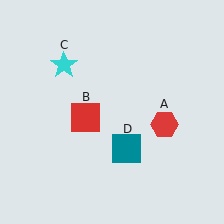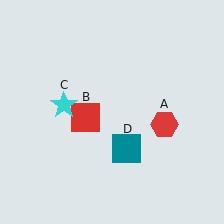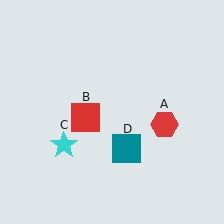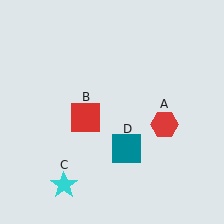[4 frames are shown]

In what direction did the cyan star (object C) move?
The cyan star (object C) moved down.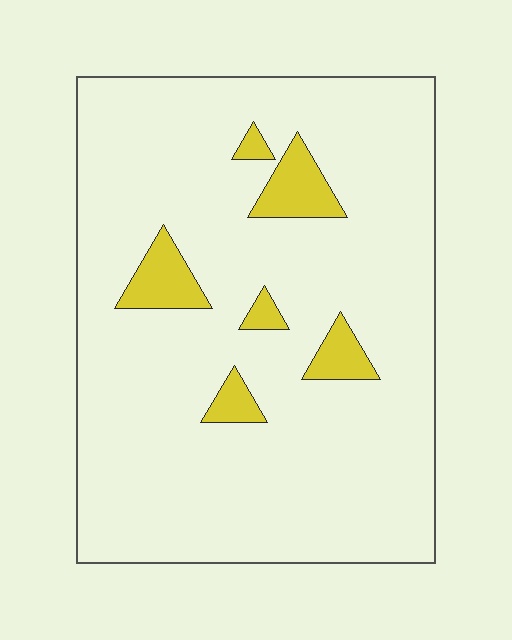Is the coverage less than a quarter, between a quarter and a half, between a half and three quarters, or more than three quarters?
Less than a quarter.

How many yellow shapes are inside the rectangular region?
6.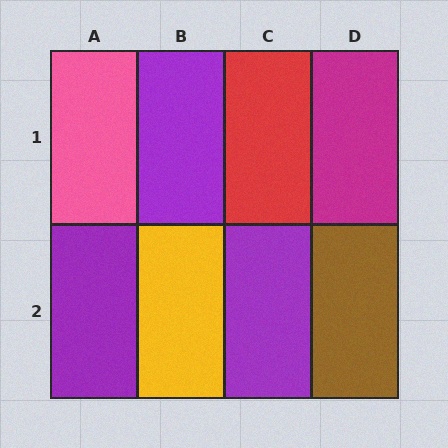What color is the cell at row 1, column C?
Red.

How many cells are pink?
1 cell is pink.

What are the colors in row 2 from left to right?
Purple, yellow, purple, brown.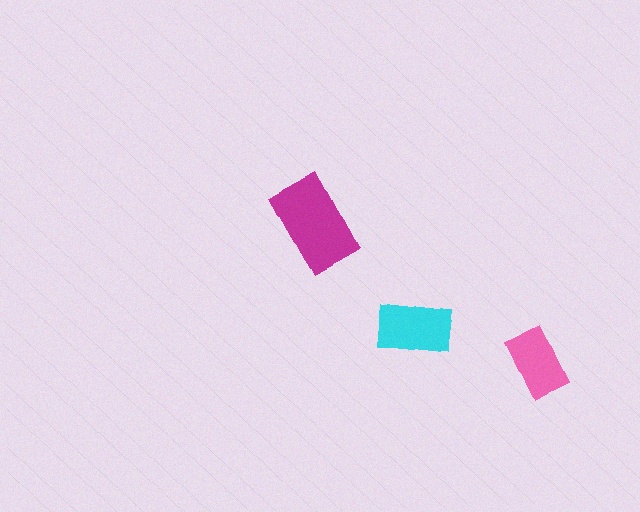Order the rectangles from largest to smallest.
the magenta one, the cyan one, the pink one.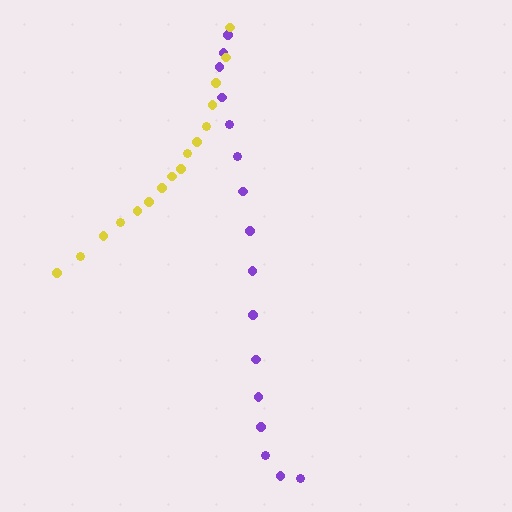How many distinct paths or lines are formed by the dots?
There are 2 distinct paths.